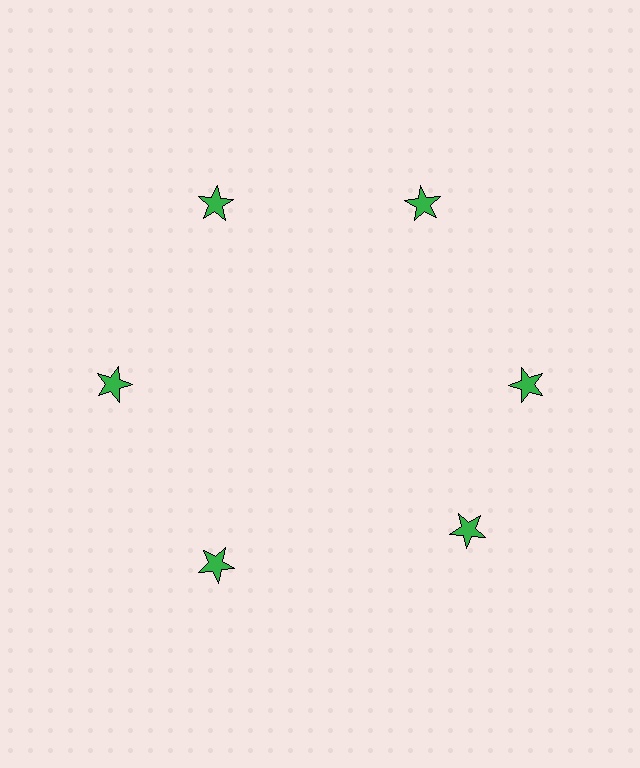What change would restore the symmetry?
The symmetry would be restored by rotating it back into even spacing with its neighbors so that all 6 stars sit at equal angles and equal distance from the center.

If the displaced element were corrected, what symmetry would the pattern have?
It would have 6-fold rotational symmetry — the pattern would map onto itself every 60 degrees.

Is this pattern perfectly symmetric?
No. The 6 green stars are arranged in a ring, but one element near the 5 o'clock position is rotated out of alignment along the ring, breaking the 6-fold rotational symmetry.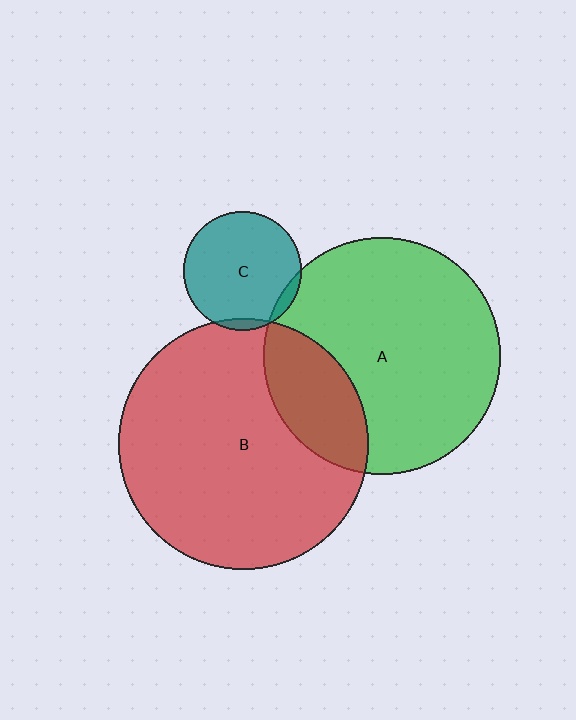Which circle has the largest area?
Circle B (red).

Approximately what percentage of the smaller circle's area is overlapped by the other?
Approximately 25%.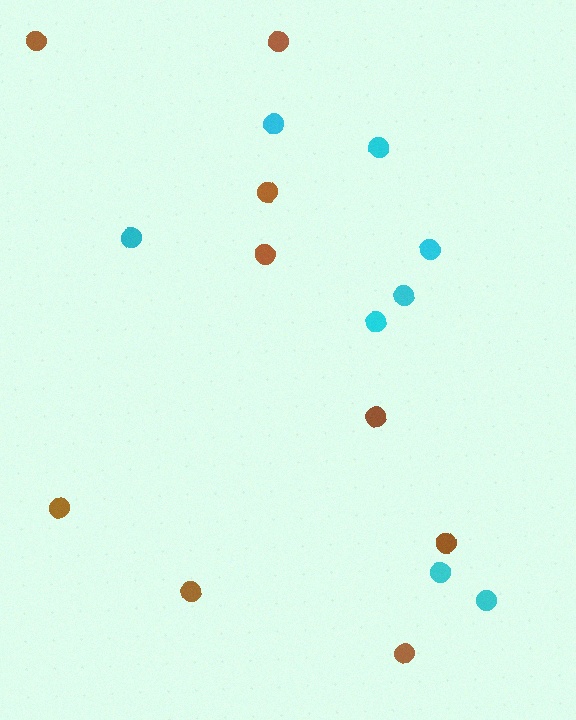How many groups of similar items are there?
There are 2 groups: one group of cyan circles (8) and one group of brown circles (9).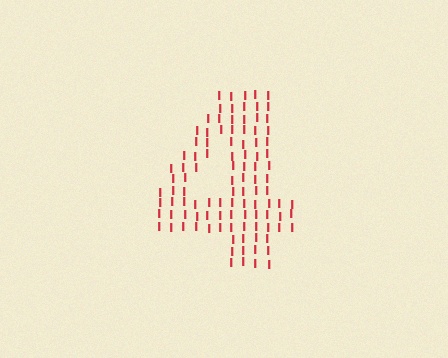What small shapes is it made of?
It is made of small letter I's.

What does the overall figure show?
The overall figure shows the digit 4.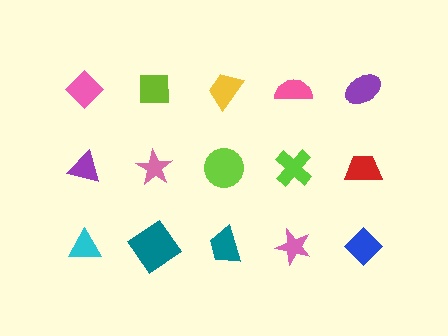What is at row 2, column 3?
A lime circle.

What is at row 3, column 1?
A cyan triangle.